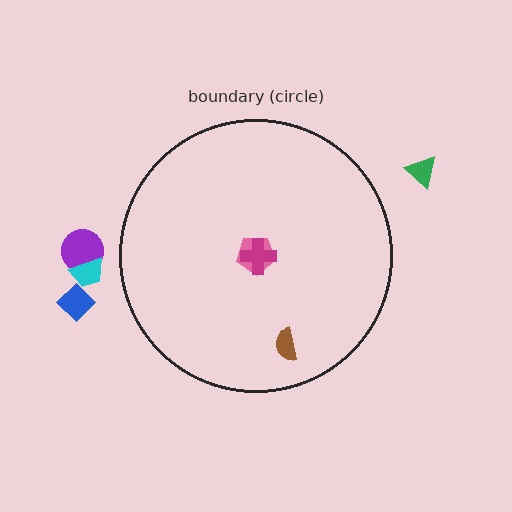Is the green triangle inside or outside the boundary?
Outside.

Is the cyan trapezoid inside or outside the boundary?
Outside.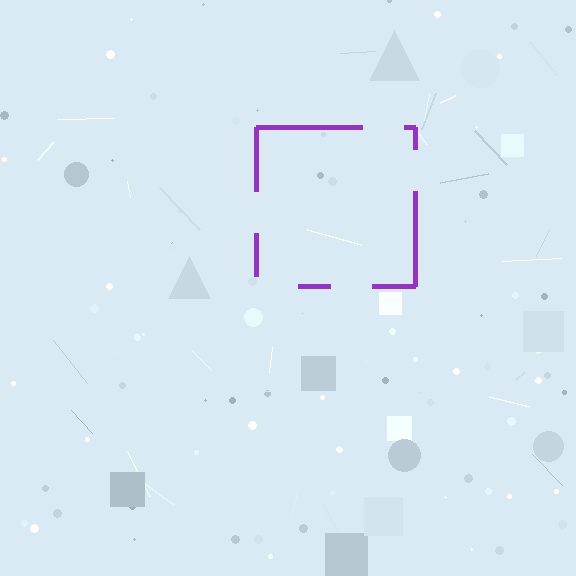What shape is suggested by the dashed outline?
The dashed outline suggests a square.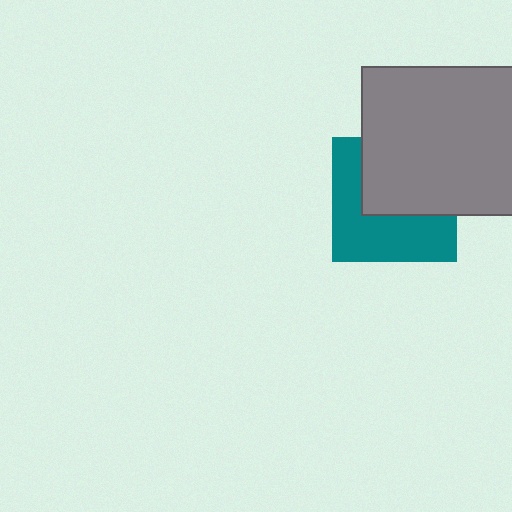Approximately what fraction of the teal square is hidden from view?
Roughly 48% of the teal square is hidden behind the gray rectangle.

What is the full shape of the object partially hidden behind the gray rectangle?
The partially hidden object is a teal square.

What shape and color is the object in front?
The object in front is a gray rectangle.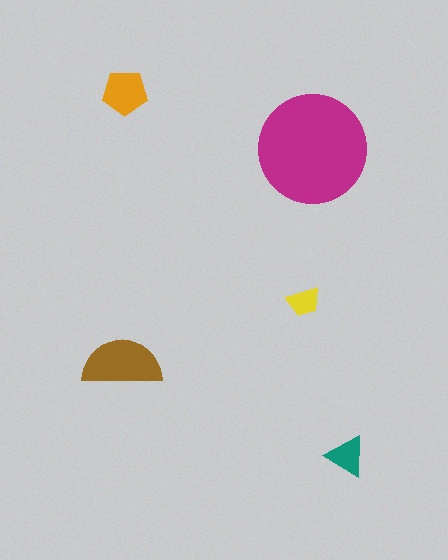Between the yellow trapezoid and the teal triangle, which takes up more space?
The teal triangle.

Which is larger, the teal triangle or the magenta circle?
The magenta circle.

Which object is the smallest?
The yellow trapezoid.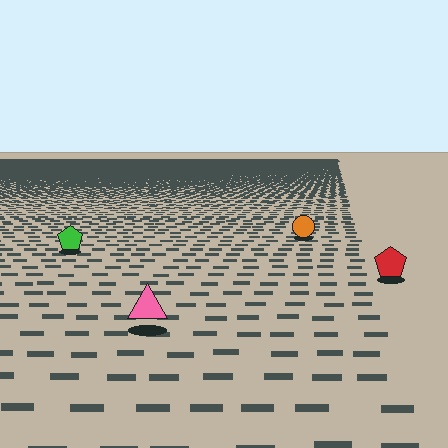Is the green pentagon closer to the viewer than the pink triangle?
No. The pink triangle is closer — you can tell from the texture gradient: the ground texture is coarser near it.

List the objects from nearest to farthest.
From nearest to farthest: the pink triangle, the red pentagon, the green pentagon, the orange circle.